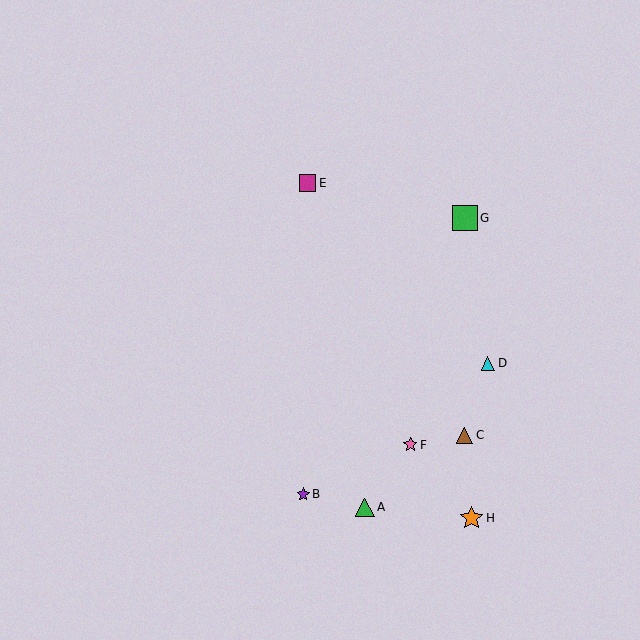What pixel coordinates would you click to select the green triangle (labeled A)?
Click at (365, 507) to select the green triangle A.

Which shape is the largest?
The green square (labeled G) is the largest.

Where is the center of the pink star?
The center of the pink star is at (410, 445).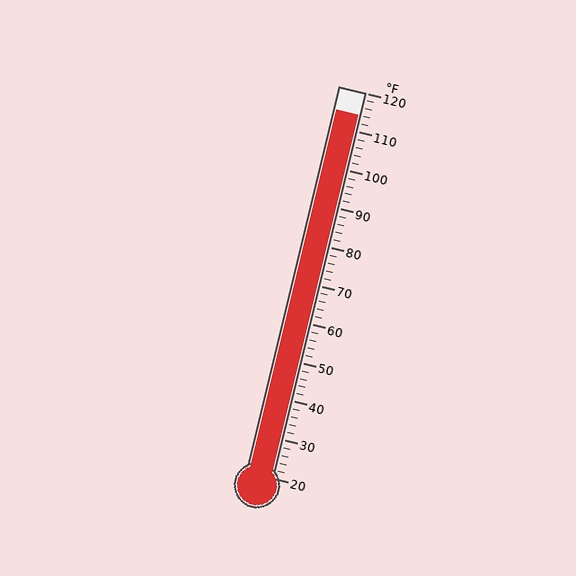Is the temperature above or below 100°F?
The temperature is above 100°F.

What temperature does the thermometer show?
The thermometer shows approximately 114°F.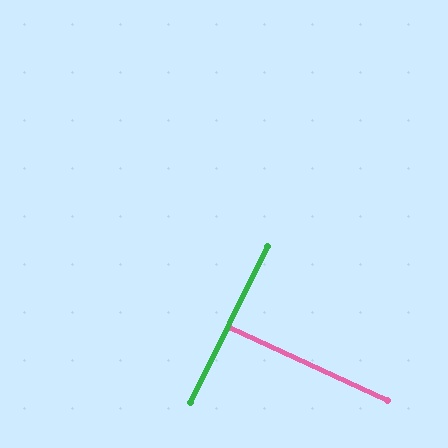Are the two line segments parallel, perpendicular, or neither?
Perpendicular — they meet at approximately 88°.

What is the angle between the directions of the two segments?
Approximately 88 degrees.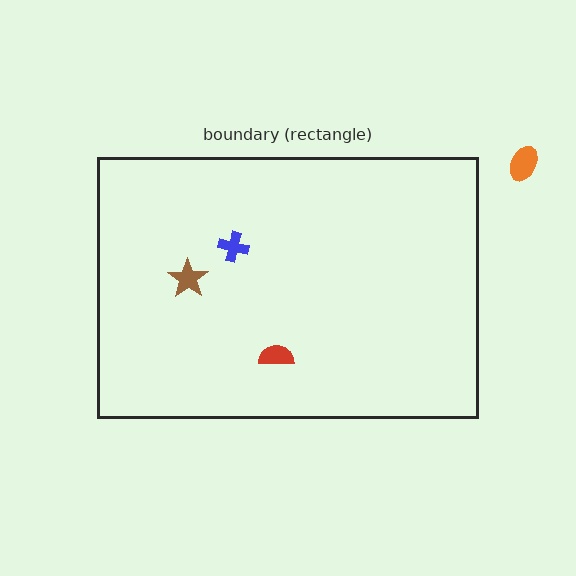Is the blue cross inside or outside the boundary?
Inside.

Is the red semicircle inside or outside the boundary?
Inside.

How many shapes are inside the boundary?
3 inside, 1 outside.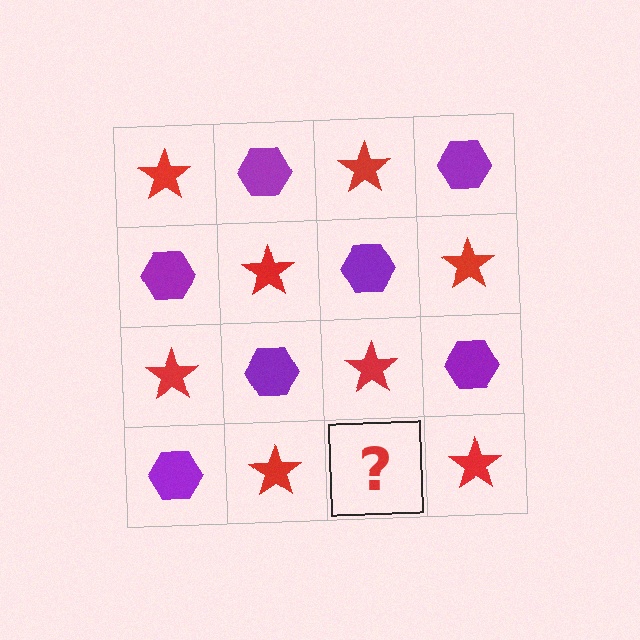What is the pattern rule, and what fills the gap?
The rule is that it alternates red star and purple hexagon in a checkerboard pattern. The gap should be filled with a purple hexagon.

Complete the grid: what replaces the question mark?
The question mark should be replaced with a purple hexagon.